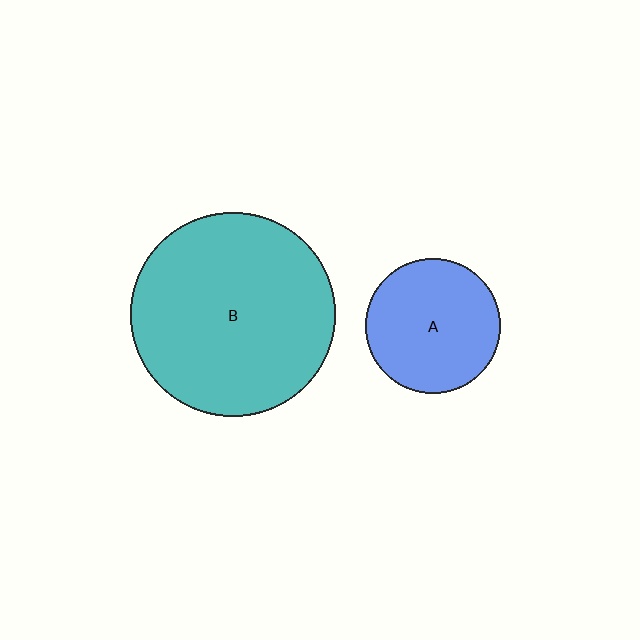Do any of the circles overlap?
No, none of the circles overlap.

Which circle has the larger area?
Circle B (teal).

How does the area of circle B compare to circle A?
Approximately 2.3 times.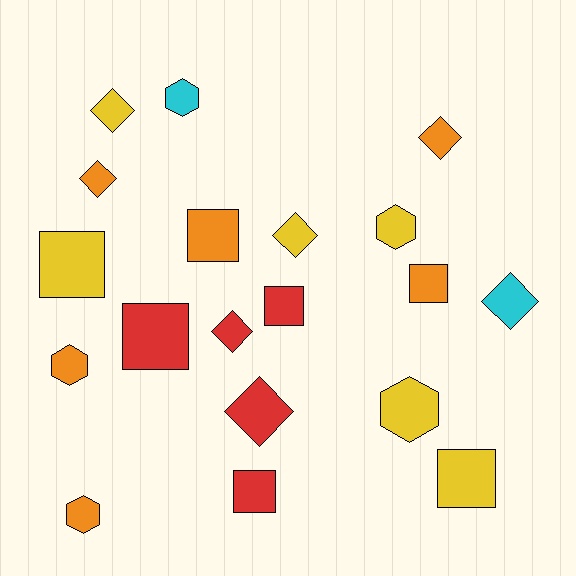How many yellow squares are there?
There are 2 yellow squares.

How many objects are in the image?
There are 19 objects.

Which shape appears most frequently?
Square, with 7 objects.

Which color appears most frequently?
Orange, with 6 objects.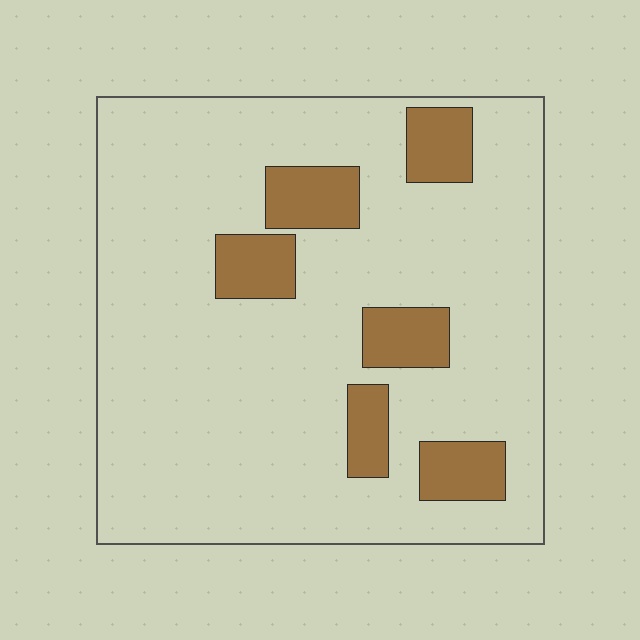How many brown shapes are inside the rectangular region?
6.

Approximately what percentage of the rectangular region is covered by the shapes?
Approximately 15%.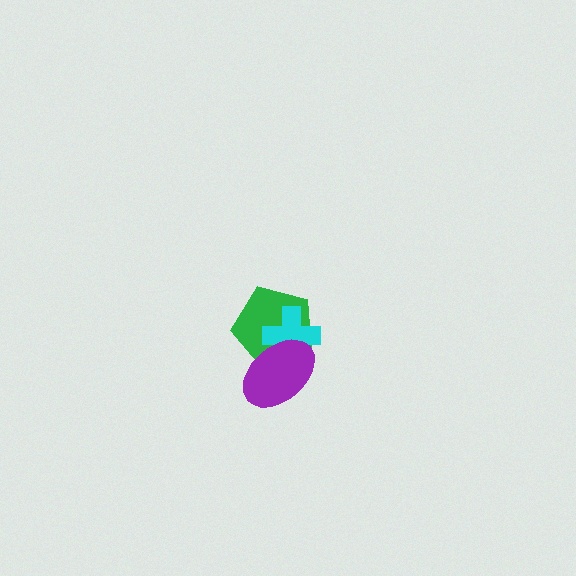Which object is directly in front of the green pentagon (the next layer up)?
The cyan cross is directly in front of the green pentagon.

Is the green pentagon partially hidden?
Yes, it is partially covered by another shape.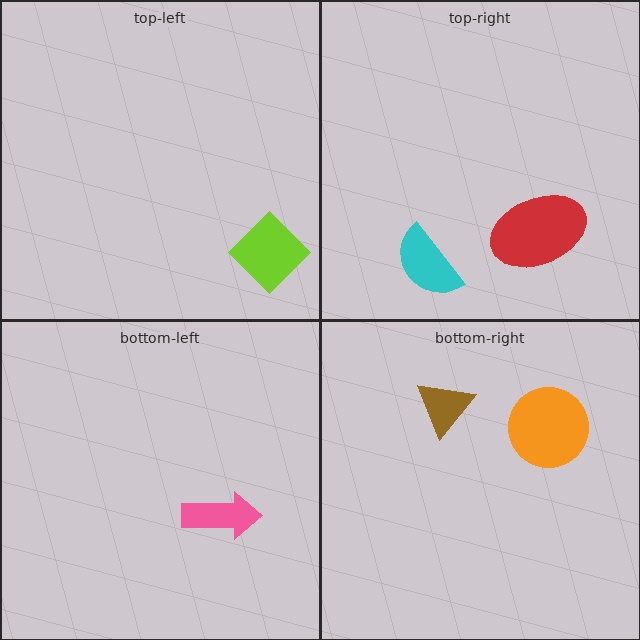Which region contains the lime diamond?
The top-left region.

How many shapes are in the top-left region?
1.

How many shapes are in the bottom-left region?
1.